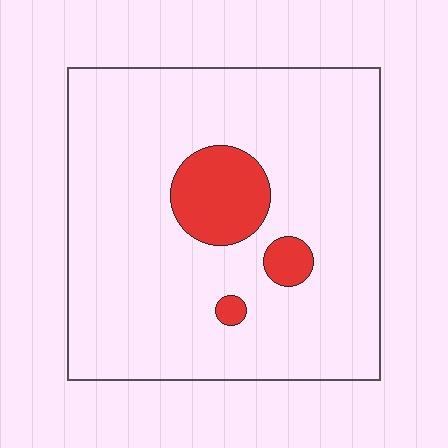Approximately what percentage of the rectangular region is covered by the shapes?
Approximately 10%.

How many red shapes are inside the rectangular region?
3.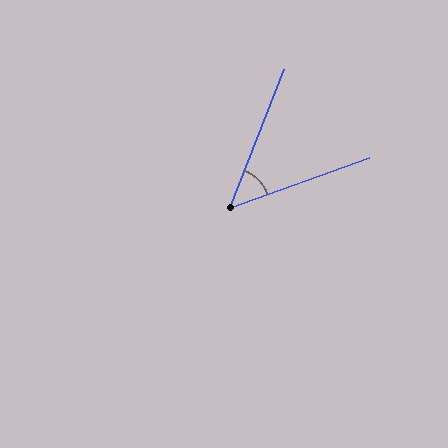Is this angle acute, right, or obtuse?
It is acute.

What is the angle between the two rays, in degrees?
Approximately 49 degrees.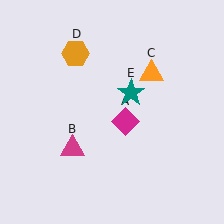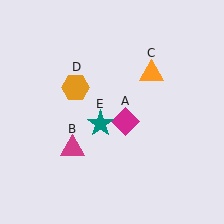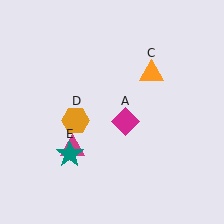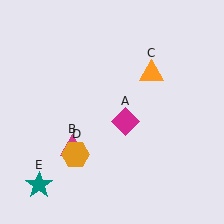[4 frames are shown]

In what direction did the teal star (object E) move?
The teal star (object E) moved down and to the left.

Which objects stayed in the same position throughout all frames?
Magenta diamond (object A) and magenta triangle (object B) and orange triangle (object C) remained stationary.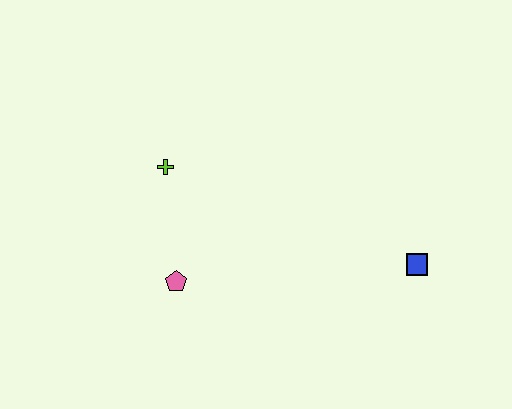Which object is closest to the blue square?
The pink pentagon is closest to the blue square.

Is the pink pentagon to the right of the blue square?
No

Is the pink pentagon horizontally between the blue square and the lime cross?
Yes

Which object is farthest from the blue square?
The lime cross is farthest from the blue square.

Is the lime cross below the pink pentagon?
No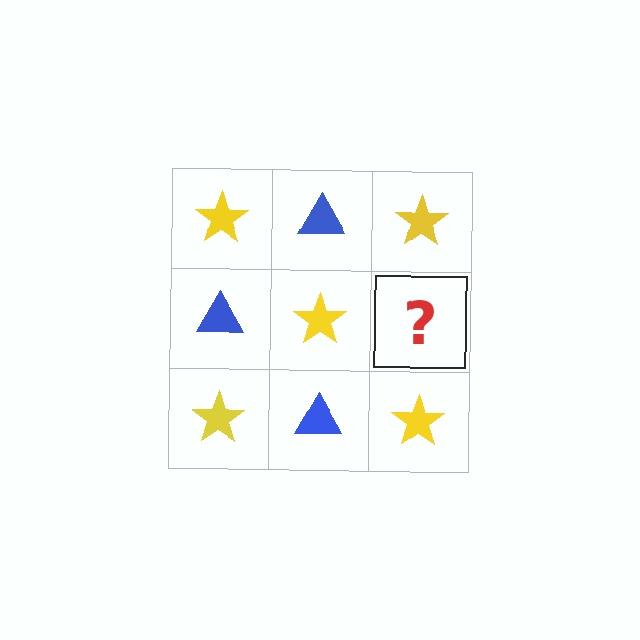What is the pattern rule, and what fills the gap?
The rule is that it alternates yellow star and blue triangle in a checkerboard pattern. The gap should be filled with a blue triangle.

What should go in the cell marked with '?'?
The missing cell should contain a blue triangle.